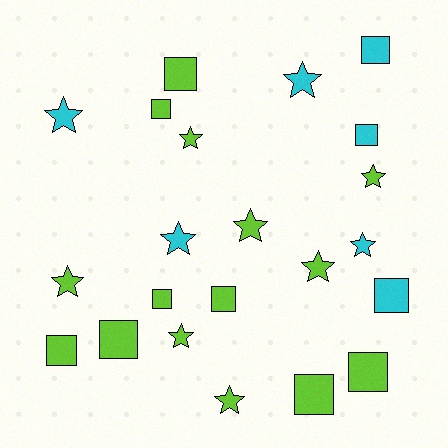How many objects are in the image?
There are 22 objects.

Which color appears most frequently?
Lime, with 15 objects.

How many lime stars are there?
There are 7 lime stars.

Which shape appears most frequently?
Square, with 11 objects.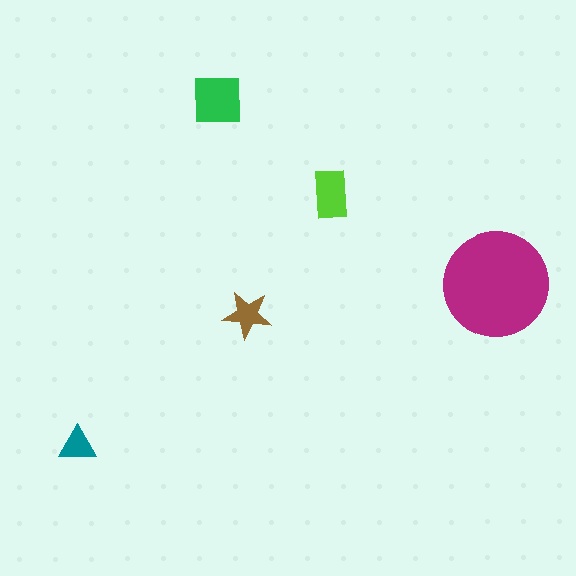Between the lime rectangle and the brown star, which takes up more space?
The lime rectangle.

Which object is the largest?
The magenta circle.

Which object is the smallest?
The teal triangle.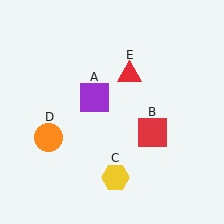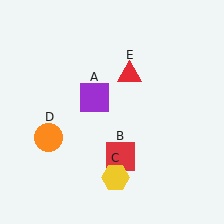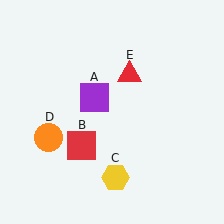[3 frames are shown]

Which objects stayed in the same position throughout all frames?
Purple square (object A) and yellow hexagon (object C) and orange circle (object D) and red triangle (object E) remained stationary.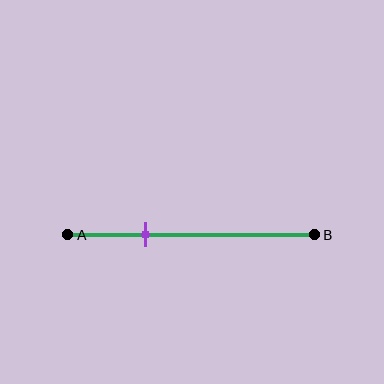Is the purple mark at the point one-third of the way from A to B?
Yes, the mark is approximately at the one-third point.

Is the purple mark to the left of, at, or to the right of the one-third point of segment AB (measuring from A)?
The purple mark is approximately at the one-third point of segment AB.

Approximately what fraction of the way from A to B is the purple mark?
The purple mark is approximately 30% of the way from A to B.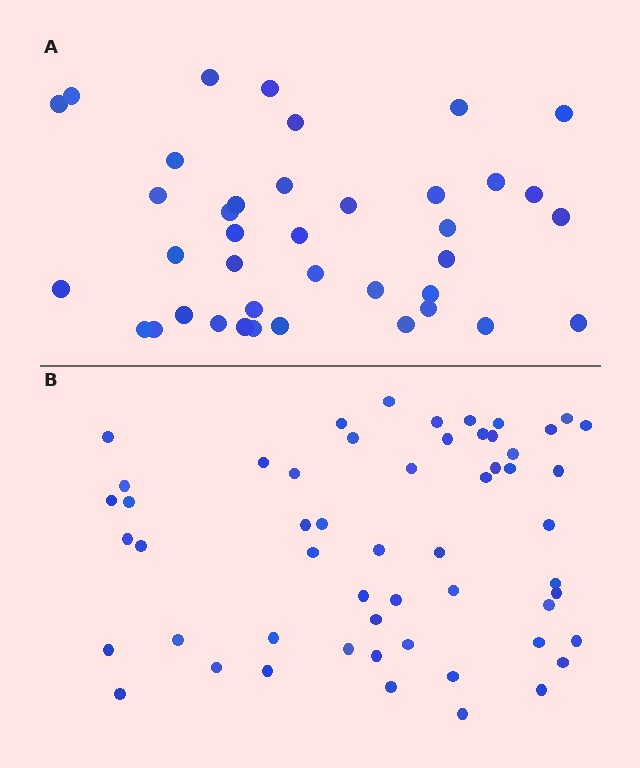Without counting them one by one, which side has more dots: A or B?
Region B (the bottom region) has more dots.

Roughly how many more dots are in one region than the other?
Region B has approximately 15 more dots than region A.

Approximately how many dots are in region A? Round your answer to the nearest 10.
About 40 dots. (The exact count is 39, which rounds to 40.)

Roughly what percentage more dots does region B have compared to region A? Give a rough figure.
About 40% more.